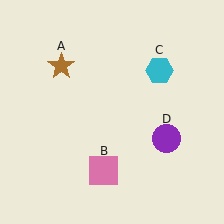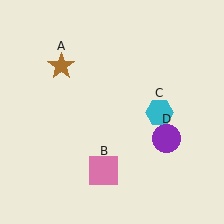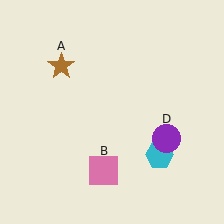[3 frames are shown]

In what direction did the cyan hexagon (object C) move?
The cyan hexagon (object C) moved down.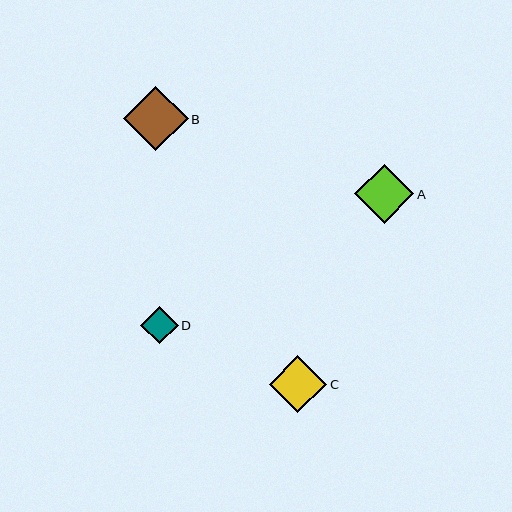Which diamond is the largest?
Diamond B is the largest with a size of approximately 64 pixels.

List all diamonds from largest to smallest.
From largest to smallest: B, A, C, D.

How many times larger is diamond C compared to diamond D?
Diamond C is approximately 1.5 times the size of diamond D.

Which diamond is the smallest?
Diamond D is the smallest with a size of approximately 38 pixels.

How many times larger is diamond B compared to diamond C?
Diamond B is approximately 1.1 times the size of diamond C.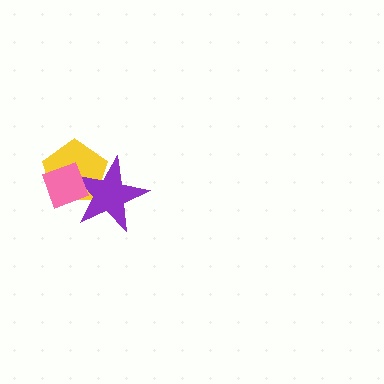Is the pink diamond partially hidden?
No, no other shape covers it.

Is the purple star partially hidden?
Yes, it is partially covered by another shape.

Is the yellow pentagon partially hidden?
Yes, it is partially covered by another shape.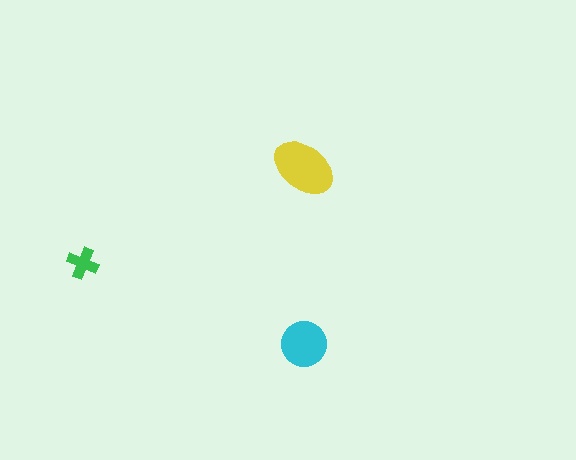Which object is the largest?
The yellow ellipse.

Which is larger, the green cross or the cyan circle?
The cyan circle.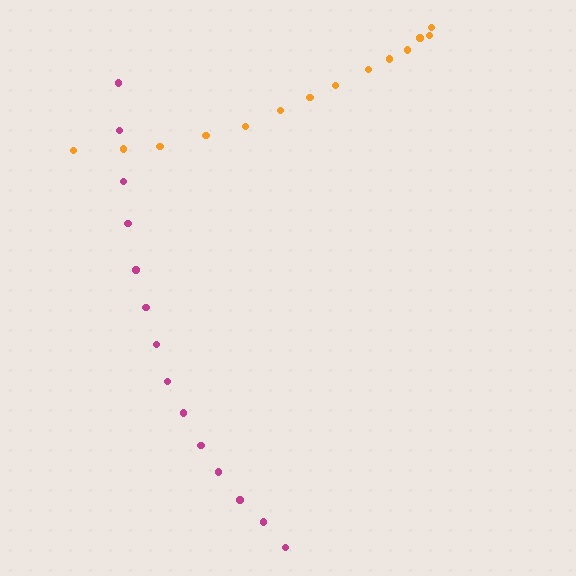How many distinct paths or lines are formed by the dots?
There are 2 distinct paths.